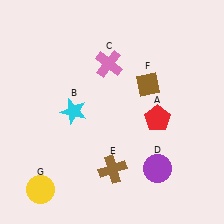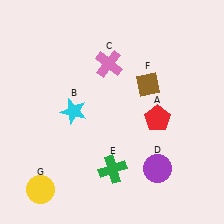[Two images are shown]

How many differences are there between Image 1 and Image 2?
There is 1 difference between the two images.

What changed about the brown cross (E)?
In Image 1, E is brown. In Image 2, it changed to green.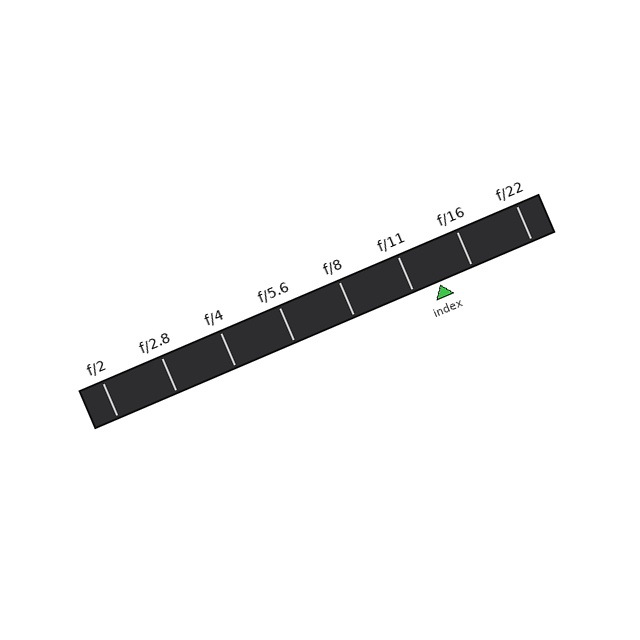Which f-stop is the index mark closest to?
The index mark is closest to f/11.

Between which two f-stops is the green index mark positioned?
The index mark is between f/11 and f/16.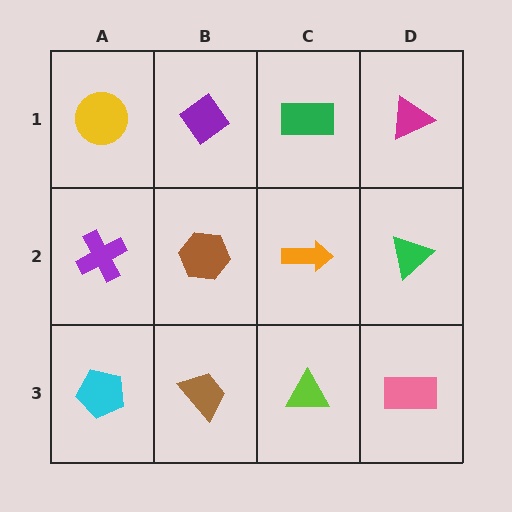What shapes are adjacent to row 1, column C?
An orange arrow (row 2, column C), a purple diamond (row 1, column B), a magenta triangle (row 1, column D).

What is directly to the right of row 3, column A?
A brown trapezoid.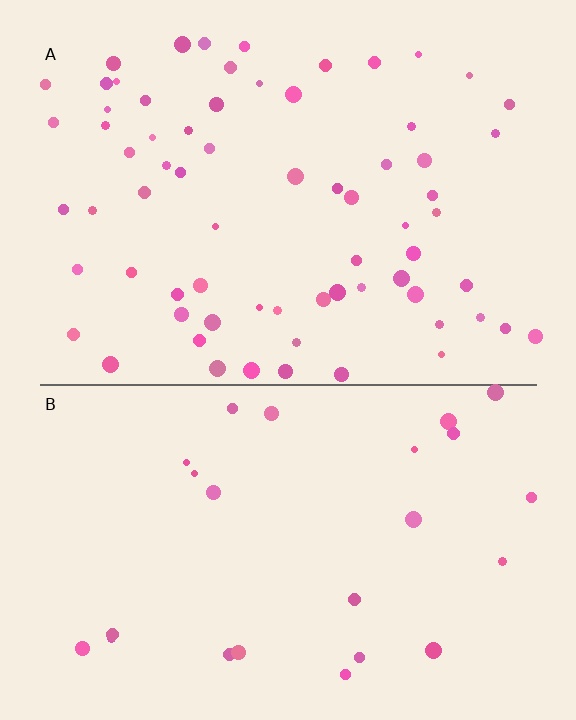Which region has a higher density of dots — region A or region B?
A (the top).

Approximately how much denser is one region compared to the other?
Approximately 2.8× — region A over region B.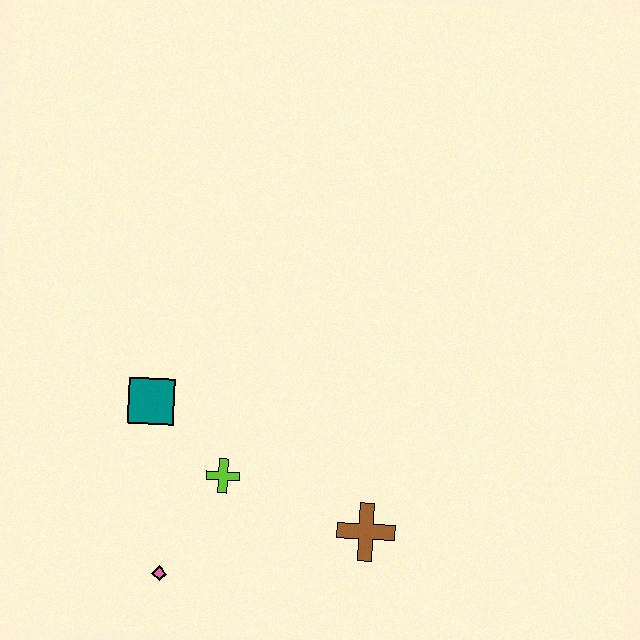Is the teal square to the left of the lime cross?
Yes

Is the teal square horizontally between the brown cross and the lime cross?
No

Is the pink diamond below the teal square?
Yes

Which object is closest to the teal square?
The lime cross is closest to the teal square.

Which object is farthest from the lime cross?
The brown cross is farthest from the lime cross.